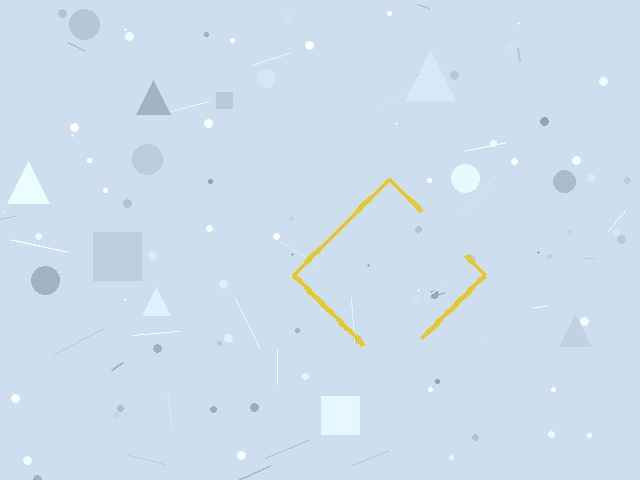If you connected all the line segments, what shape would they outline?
They would outline a diamond.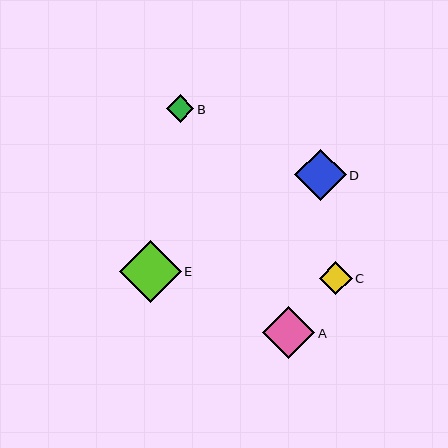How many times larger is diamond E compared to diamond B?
Diamond E is approximately 2.2 times the size of diamond B.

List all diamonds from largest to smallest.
From largest to smallest: E, A, D, C, B.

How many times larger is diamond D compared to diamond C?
Diamond D is approximately 1.6 times the size of diamond C.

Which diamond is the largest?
Diamond E is the largest with a size of approximately 62 pixels.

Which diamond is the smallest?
Diamond B is the smallest with a size of approximately 28 pixels.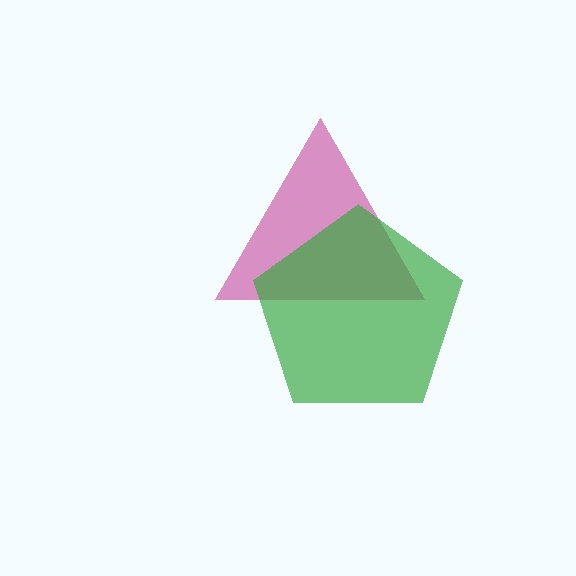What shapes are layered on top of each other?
The layered shapes are: a magenta triangle, a green pentagon.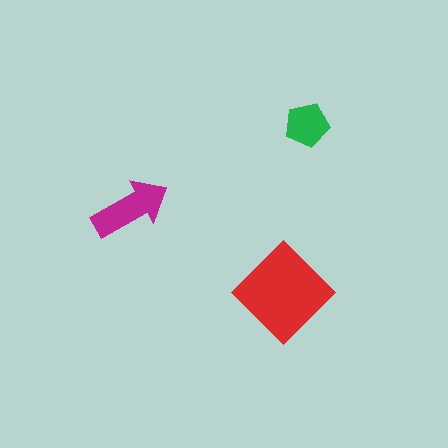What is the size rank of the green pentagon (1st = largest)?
3rd.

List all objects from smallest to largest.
The green pentagon, the magenta arrow, the red diamond.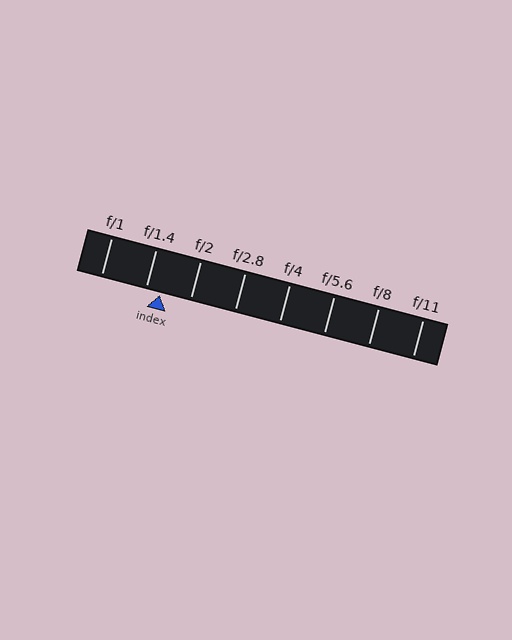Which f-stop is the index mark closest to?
The index mark is closest to f/1.4.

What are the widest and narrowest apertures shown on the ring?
The widest aperture shown is f/1 and the narrowest is f/11.